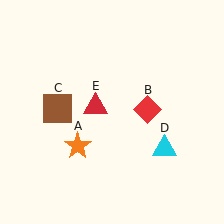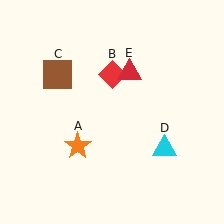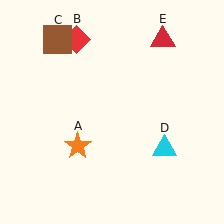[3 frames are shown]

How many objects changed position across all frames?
3 objects changed position: red diamond (object B), brown square (object C), red triangle (object E).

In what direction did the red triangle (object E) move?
The red triangle (object E) moved up and to the right.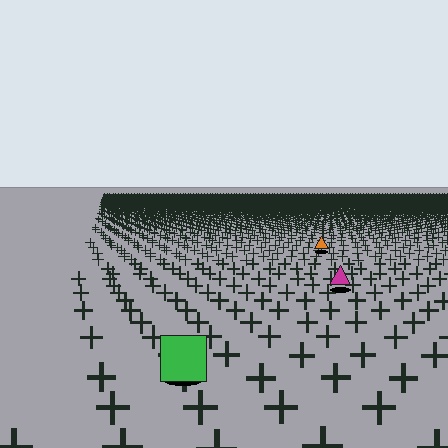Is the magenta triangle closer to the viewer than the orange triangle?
Yes. The magenta triangle is closer — you can tell from the texture gradient: the ground texture is coarser near it.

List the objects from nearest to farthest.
From nearest to farthest: the green square, the magenta triangle, the orange triangle.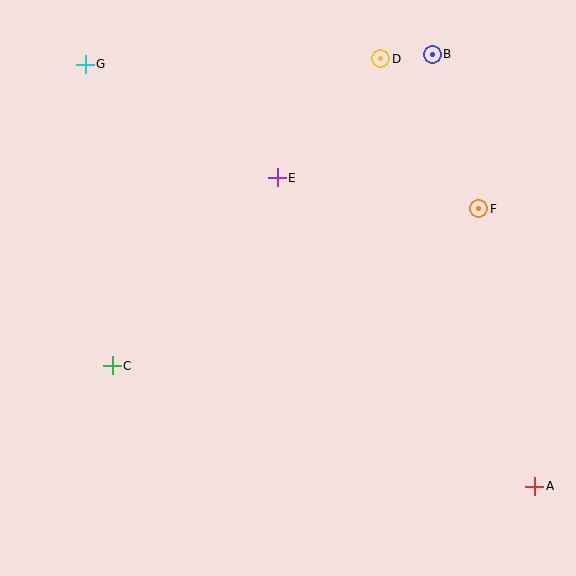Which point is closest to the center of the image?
Point E at (277, 178) is closest to the center.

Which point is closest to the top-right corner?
Point B is closest to the top-right corner.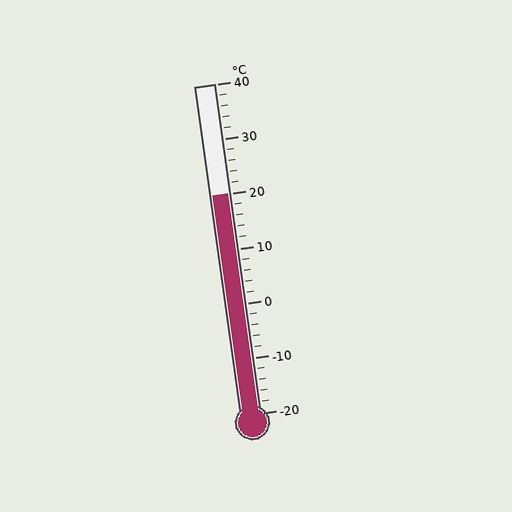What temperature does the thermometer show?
The thermometer shows approximately 20°C.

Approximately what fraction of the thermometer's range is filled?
The thermometer is filled to approximately 65% of its range.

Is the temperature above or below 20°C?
The temperature is at 20°C.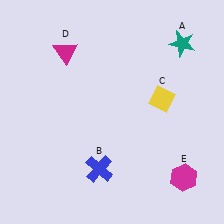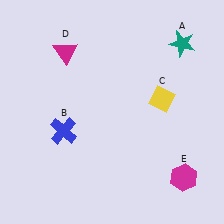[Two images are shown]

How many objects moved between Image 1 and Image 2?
1 object moved between the two images.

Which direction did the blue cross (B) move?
The blue cross (B) moved up.